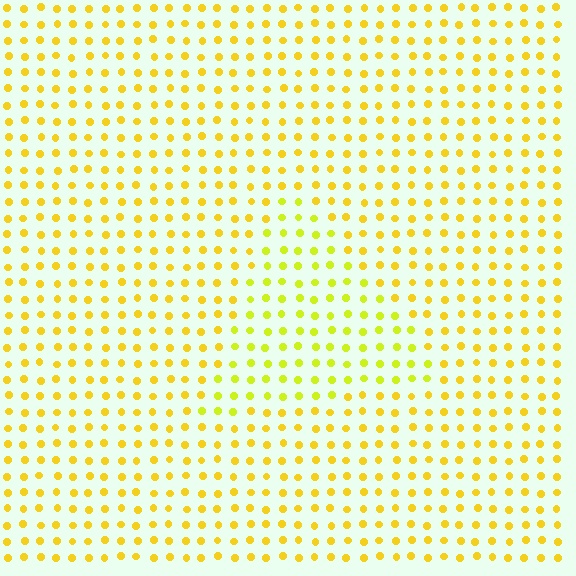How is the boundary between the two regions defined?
The boundary is defined purely by a slight shift in hue (about 21 degrees). Spacing, size, and orientation are identical on both sides.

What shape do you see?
I see a triangle.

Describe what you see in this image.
The image is filled with small yellow elements in a uniform arrangement. A triangle-shaped region is visible where the elements are tinted to a slightly different hue, forming a subtle color boundary.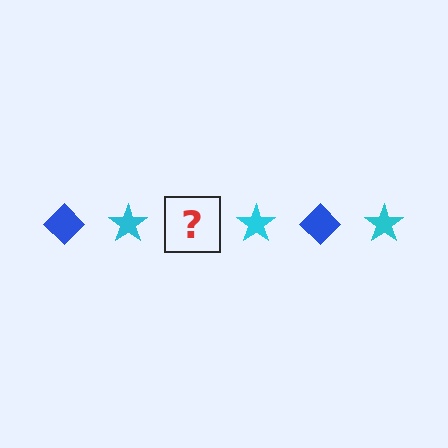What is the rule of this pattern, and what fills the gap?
The rule is that the pattern alternates between blue diamond and cyan star. The gap should be filled with a blue diamond.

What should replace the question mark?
The question mark should be replaced with a blue diamond.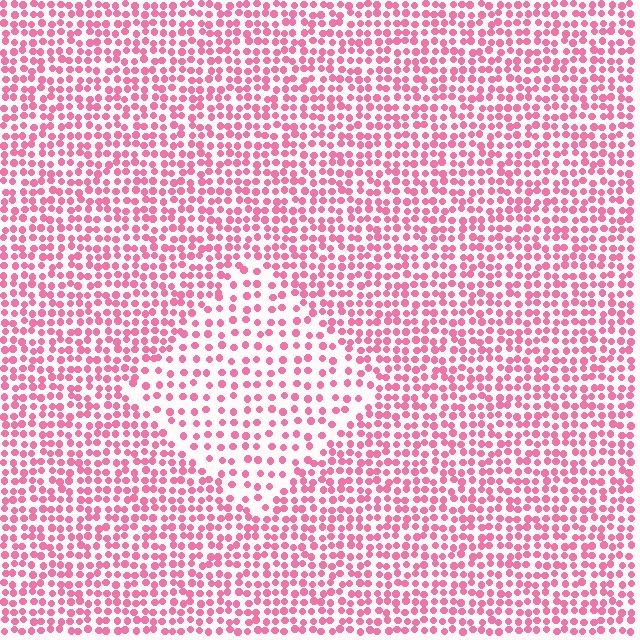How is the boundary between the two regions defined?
The boundary is defined by a change in element density (approximately 1.8x ratio). All elements are the same color, size, and shape.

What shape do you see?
I see a diamond.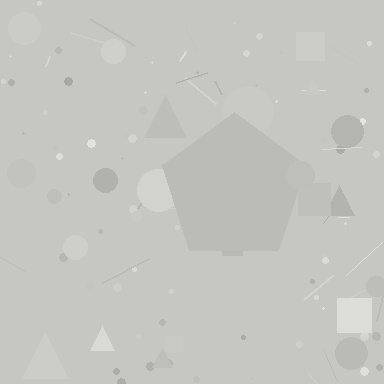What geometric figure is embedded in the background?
A pentagon is embedded in the background.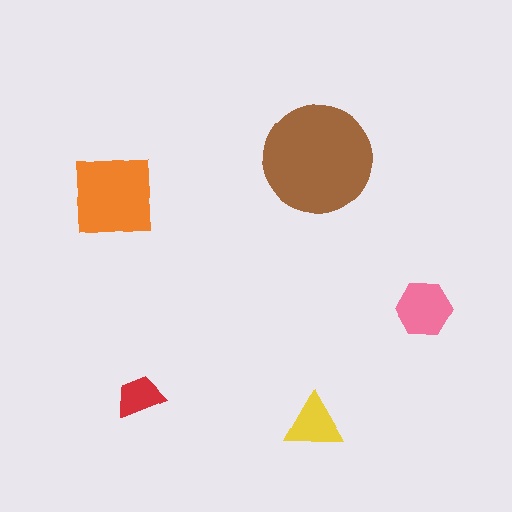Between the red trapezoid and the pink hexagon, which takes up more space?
The pink hexagon.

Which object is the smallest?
The red trapezoid.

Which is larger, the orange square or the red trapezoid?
The orange square.